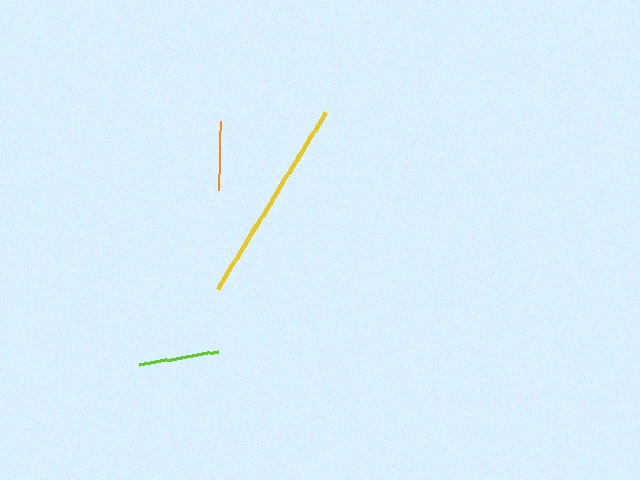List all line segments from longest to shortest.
From longest to shortest: yellow, lime, orange.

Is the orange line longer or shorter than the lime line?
The lime line is longer than the orange line.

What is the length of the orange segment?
The orange segment is approximately 69 pixels long.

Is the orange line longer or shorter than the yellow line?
The yellow line is longer than the orange line.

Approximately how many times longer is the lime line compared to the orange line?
The lime line is approximately 1.2 times the length of the orange line.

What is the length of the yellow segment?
The yellow segment is approximately 207 pixels long.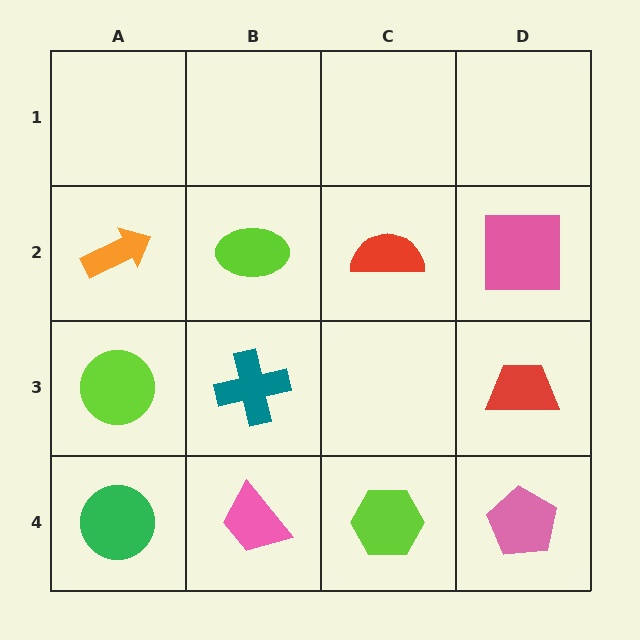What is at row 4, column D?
A pink pentagon.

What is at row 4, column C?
A lime hexagon.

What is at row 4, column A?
A green circle.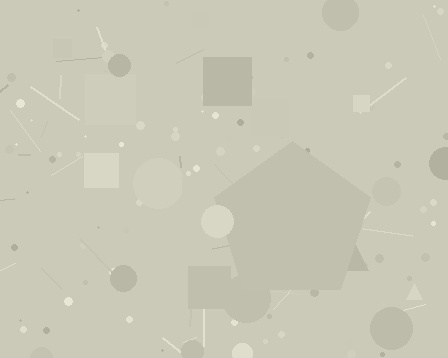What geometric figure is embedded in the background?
A pentagon is embedded in the background.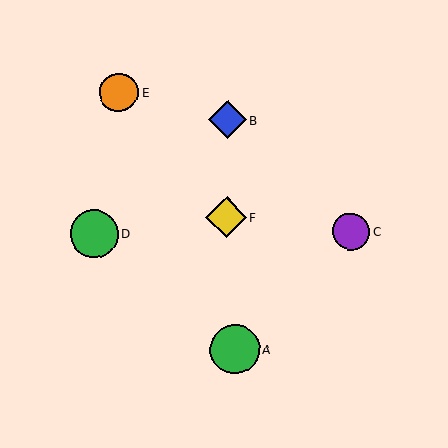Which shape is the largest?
The green circle (labeled A) is the largest.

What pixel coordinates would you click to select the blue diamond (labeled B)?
Click at (228, 120) to select the blue diamond B.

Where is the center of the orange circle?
The center of the orange circle is at (119, 92).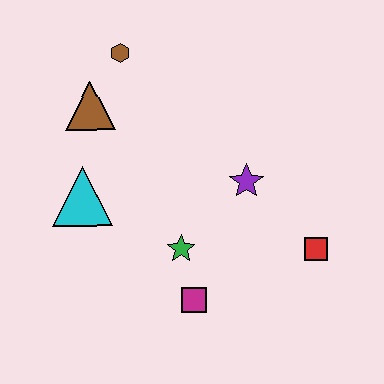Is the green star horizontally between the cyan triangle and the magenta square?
Yes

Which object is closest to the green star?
The magenta square is closest to the green star.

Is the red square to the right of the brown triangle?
Yes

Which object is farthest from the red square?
The brown hexagon is farthest from the red square.